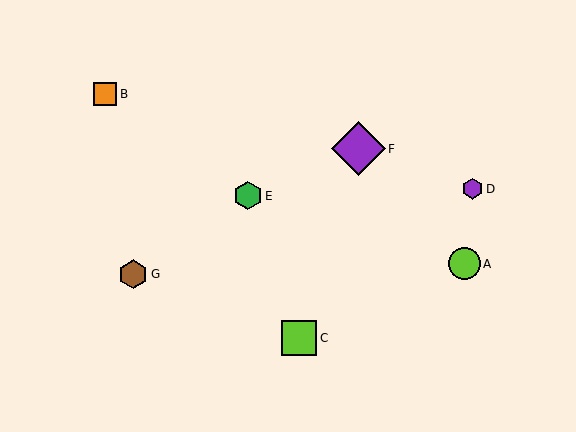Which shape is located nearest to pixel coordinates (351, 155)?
The purple diamond (labeled F) at (359, 149) is nearest to that location.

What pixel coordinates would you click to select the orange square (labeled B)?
Click at (105, 94) to select the orange square B.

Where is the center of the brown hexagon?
The center of the brown hexagon is at (133, 274).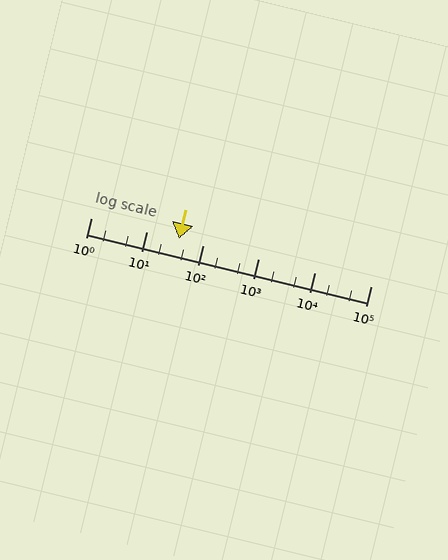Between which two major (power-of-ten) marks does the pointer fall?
The pointer is between 10 and 100.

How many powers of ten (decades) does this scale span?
The scale spans 5 decades, from 1 to 100000.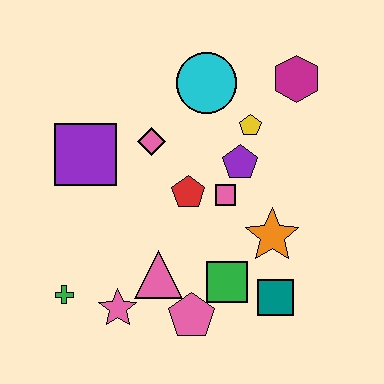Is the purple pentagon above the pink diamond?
No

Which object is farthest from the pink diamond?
The teal square is farthest from the pink diamond.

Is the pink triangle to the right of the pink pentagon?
No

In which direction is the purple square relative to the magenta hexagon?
The purple square is to the left of the magenta hexagon.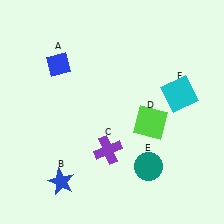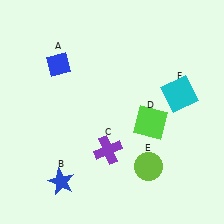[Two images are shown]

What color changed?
The circle (E) changed from teal in Image 1 to lime in Image 2.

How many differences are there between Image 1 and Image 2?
There is 1 difference between the two images.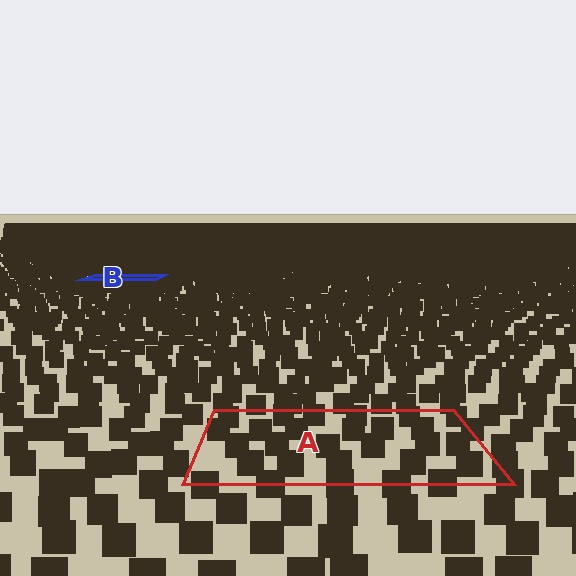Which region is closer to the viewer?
Region A is closer. The texture elements there are larger and more spread out.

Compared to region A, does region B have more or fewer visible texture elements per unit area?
Region B has more texture elements per unit area — they are packed more densely because it is farther away.